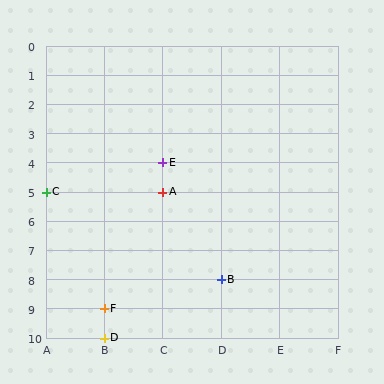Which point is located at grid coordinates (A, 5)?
Point C is at (A, 5).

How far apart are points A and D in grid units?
Points A and D are 1 column and 5 rows apart (about 5.1 grid units diagonally).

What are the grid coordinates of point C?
Point C is at grid coordinates (A, 5).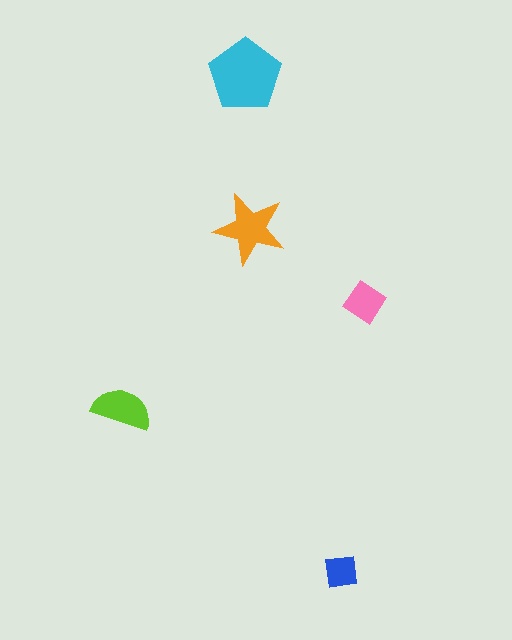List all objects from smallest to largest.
The blue square, the pink diamond, the lime semicircle, the orange star, the cyan pentagon.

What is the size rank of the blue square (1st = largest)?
5th.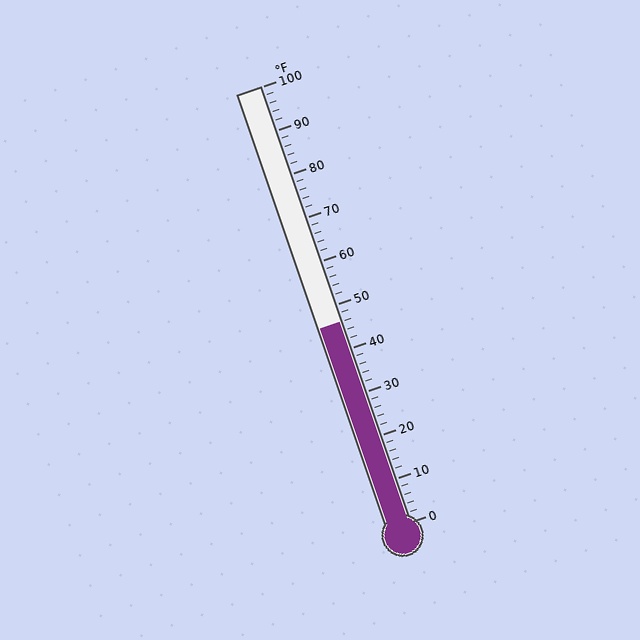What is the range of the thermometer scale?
The thermometer scale ranges from 0°F to 100°F.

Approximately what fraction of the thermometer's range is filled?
The thermometer is filled to approximately 45% of its range.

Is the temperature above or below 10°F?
The temperature is above 10°F.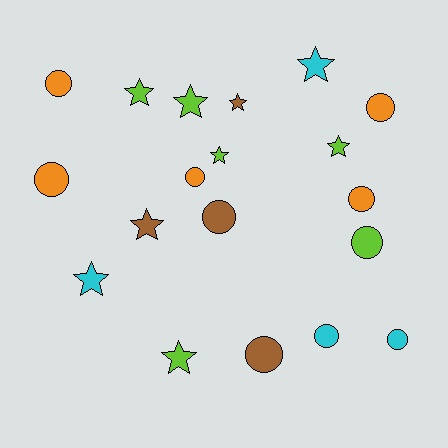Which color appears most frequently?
Lime, with 6 objects.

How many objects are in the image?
There are 19 objects.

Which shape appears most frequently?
Circle, with 10 objects.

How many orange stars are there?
There are no orange stars.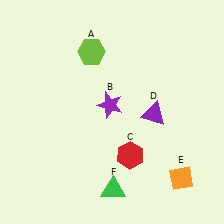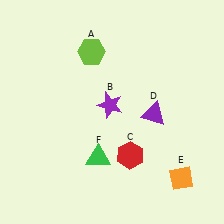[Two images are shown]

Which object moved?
The green triangle (F) moved up.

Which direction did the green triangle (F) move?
The green triangle (F) moved up.